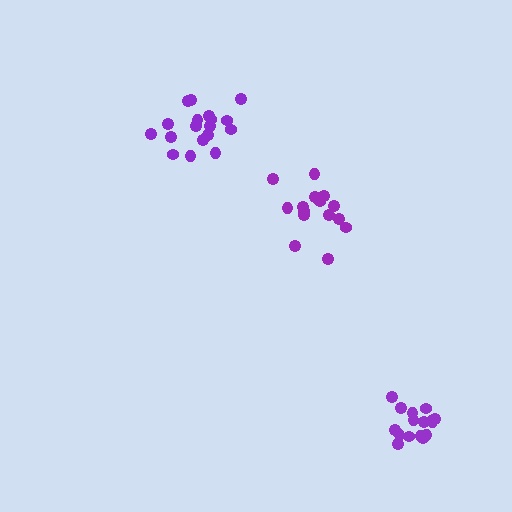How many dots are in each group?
Group 1: 18 dots, Group 2: 16 dots, Group 3: 16 dots (50 total).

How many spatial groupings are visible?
There are 3 spatial groupings.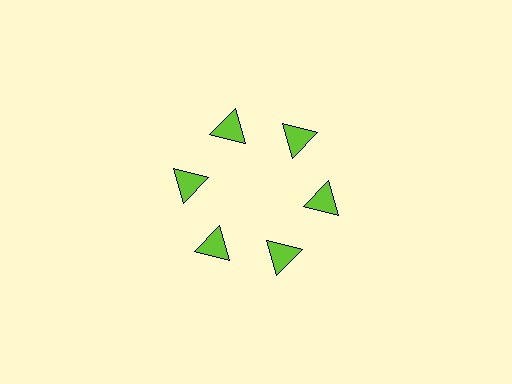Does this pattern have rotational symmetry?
Yes, this pattern has 6-fold rotational symmetry. It looks the same after rotating 60 degrees around the center.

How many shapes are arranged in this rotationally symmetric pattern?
There are 6 shapes, arranged in 6 groups of 1.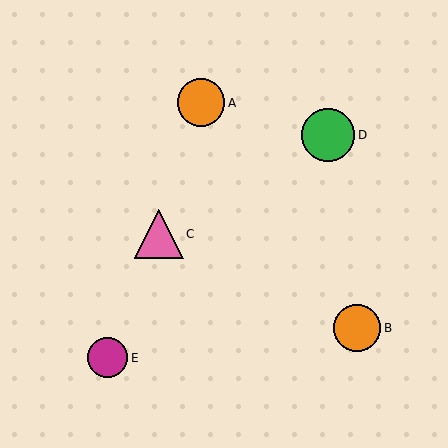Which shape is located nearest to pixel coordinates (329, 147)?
The green circle (labeled D) at (328, 135) is nearest to that location.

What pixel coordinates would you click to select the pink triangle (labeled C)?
Click at (159, 234) to select the pink triangle C.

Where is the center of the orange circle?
The center of the orange circle is at (357, 328).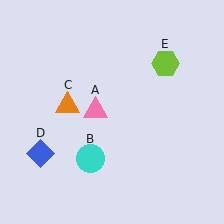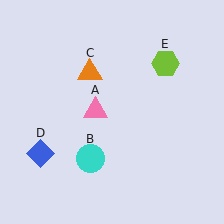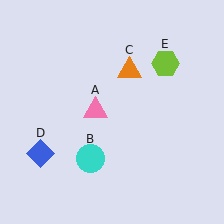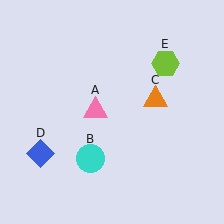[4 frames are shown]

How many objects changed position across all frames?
1 object changed position: orange triangle (object C).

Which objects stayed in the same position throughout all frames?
Pink triangle (object A) and cyan circle (object B) and blue diamond (object D) and lime hexagon (object E) remained stationary.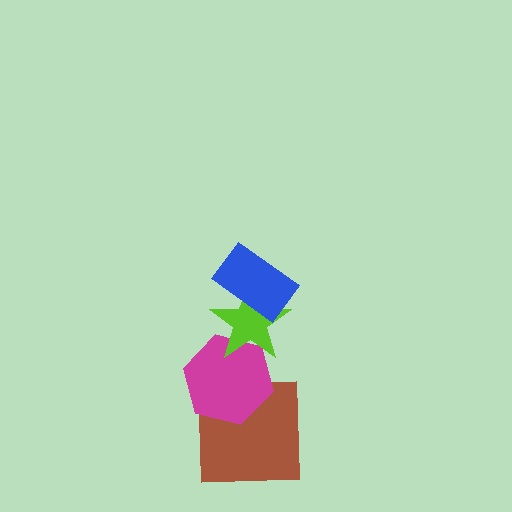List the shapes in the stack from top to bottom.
From top to bottom: the blue rectangle, the lime star, the magenta hexagon, the brown square.